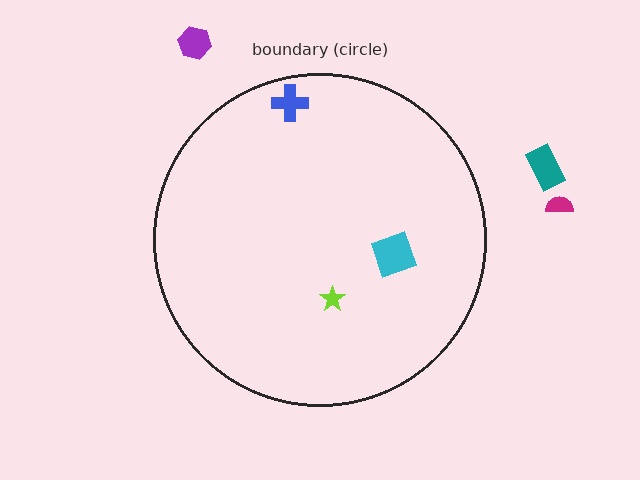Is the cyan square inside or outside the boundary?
Inside.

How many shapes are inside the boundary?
3 inside, 3 outside.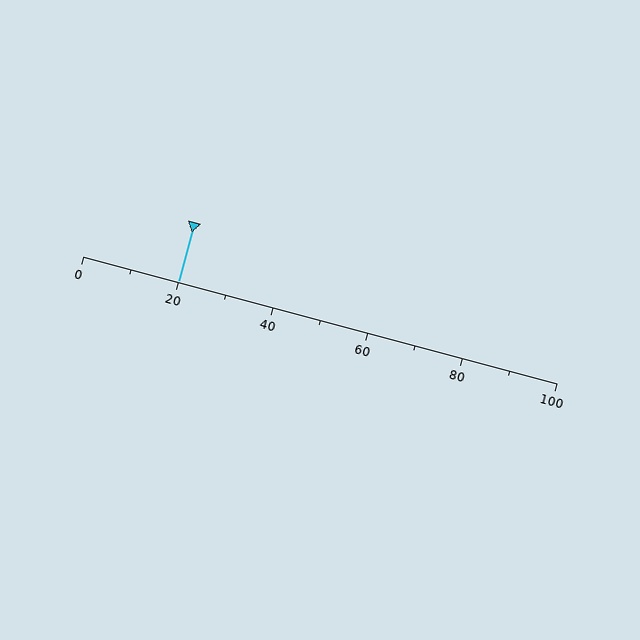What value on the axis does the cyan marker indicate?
The marker indicates approximately 20.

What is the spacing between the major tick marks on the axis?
The major ticks are spaced 20 apart.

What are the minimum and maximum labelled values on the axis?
The axis runs from 0 to 100.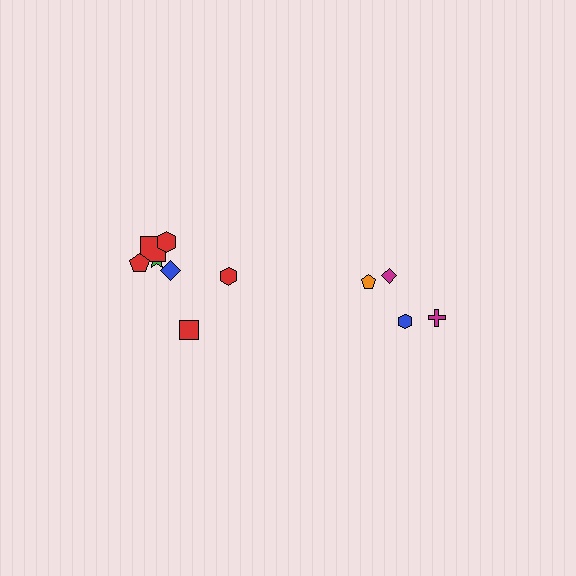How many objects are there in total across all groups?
There are 11 objects.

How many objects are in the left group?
There are 7 objects.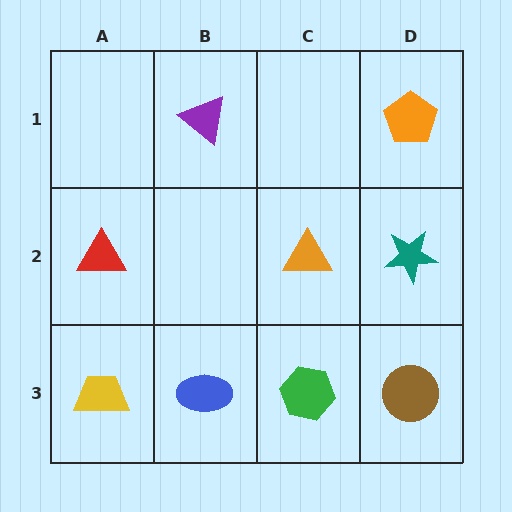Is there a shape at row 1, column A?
No, that cell is empty.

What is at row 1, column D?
An orange pentagon.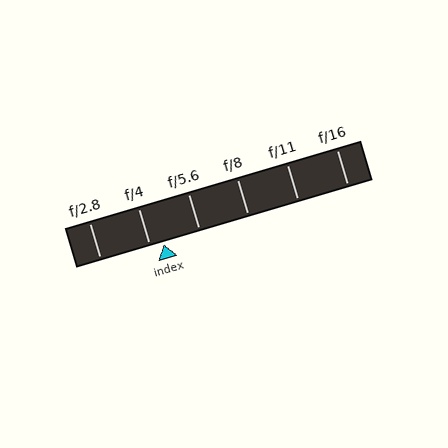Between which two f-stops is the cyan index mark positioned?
The index mark is between f/4 and f/5.6.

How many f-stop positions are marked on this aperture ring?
There are 6 f-stop positions marked.